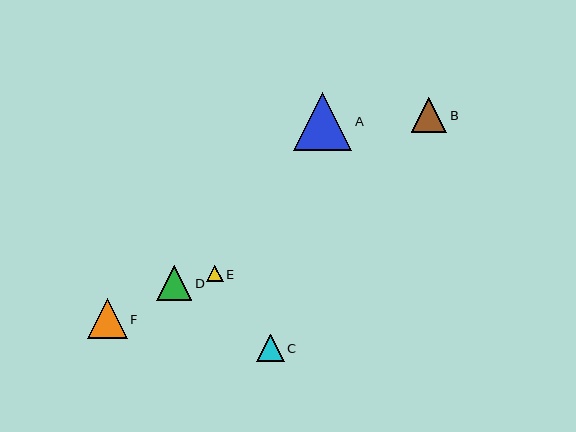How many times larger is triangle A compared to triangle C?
Triangle A is approximately 2.1 times the size of triangle C.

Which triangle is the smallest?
Triangle E is the smallest with a size of approximately 17 pixels.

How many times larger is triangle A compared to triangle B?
Triangle A is approximately 1.6 times the size of triangle B.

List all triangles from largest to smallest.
From largest to smallest: A, F, B, D, C, E.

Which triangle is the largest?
Triangle A is the largest with a size of approximately 58 pixels.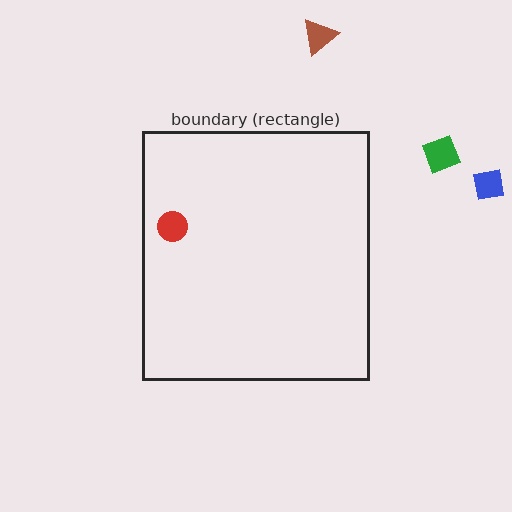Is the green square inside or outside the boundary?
Outside.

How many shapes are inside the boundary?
1 inside, 3 outside.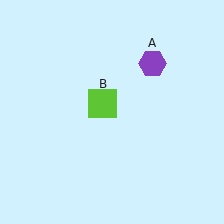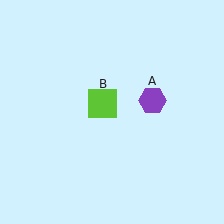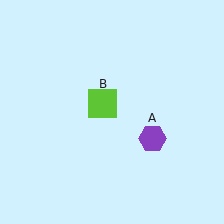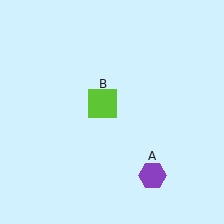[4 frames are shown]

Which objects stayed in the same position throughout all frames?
Lime square (object B) remained stationary.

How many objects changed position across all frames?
1 object changed position: purple hexagon (object A).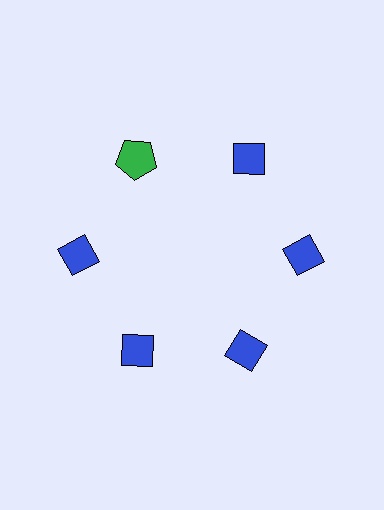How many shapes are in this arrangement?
There are 6 shapes arranged in a ring pattern.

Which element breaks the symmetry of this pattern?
The green pentagon at roughly the 11 o'clock position breaks the symmetry. All other shapes are blue diamonds.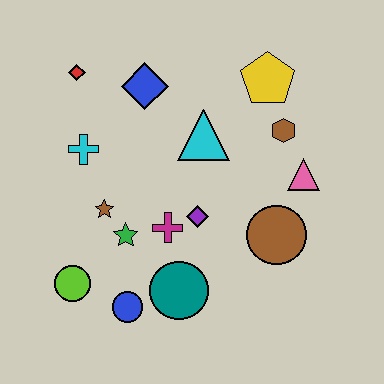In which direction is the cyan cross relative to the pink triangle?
The cyan cross is to the left of the pink triangle.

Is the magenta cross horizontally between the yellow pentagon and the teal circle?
No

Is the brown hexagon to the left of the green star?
No